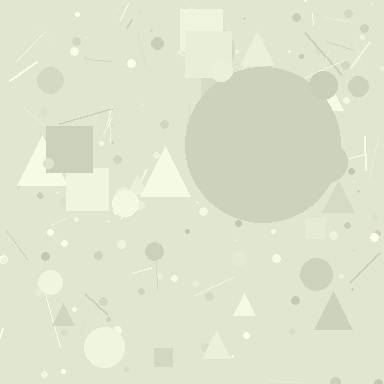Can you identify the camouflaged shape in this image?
The camouflaged shape is a circle.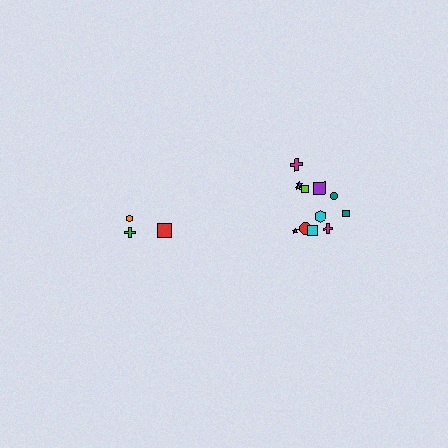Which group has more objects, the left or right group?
The right group.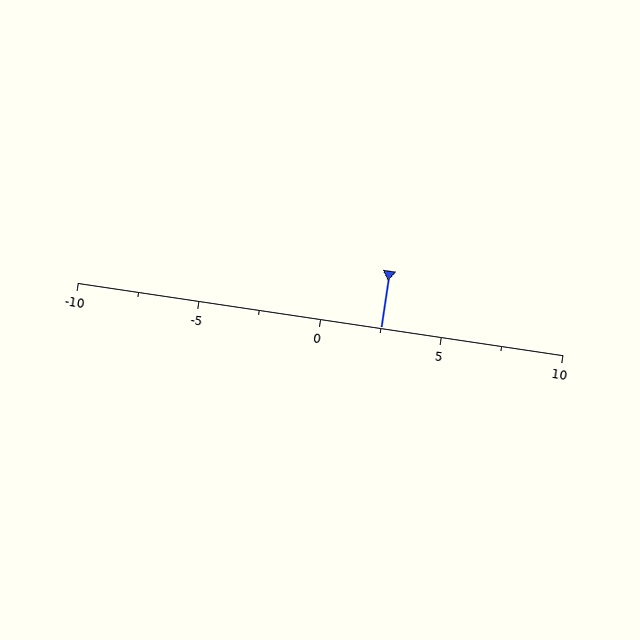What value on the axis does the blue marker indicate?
The marker indicates approximately 2.5.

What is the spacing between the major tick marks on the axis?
The major ticks are spaced 5 apart.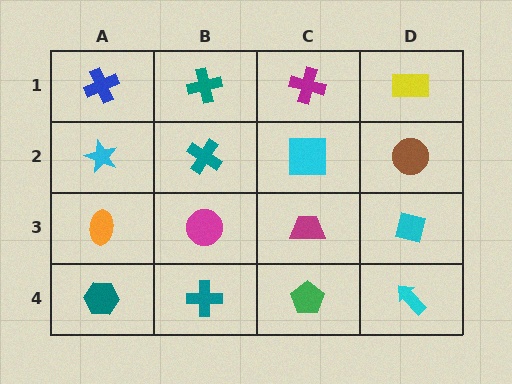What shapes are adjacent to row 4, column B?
A magenta circle (row 3, column B), a teal hexagon (row 4, column A), a green pentagon (row 4, column C).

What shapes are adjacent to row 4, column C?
A magenta trapezoid (row 3, column C), a teal cross (row 4, column B), a cyan arrow (row 4, column D).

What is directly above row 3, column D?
A brown circle.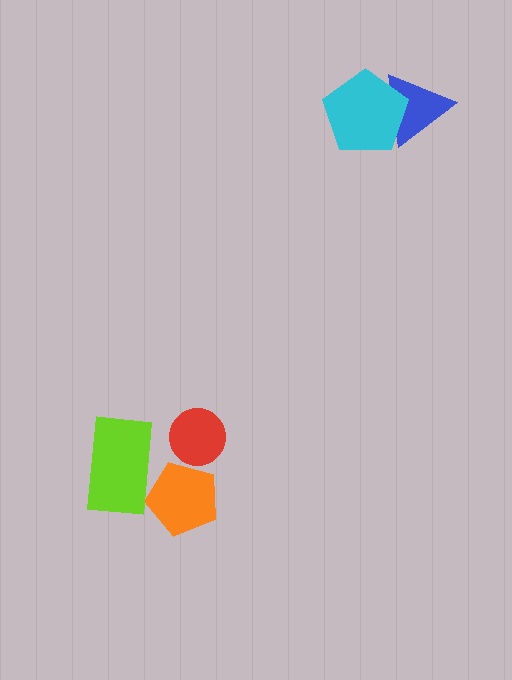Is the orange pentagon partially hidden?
Yes, it is partially covered by another shape.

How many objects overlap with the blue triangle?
1 object overlaps with the blue triangle.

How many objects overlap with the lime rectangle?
1 object overlaps with the lime rectangle.